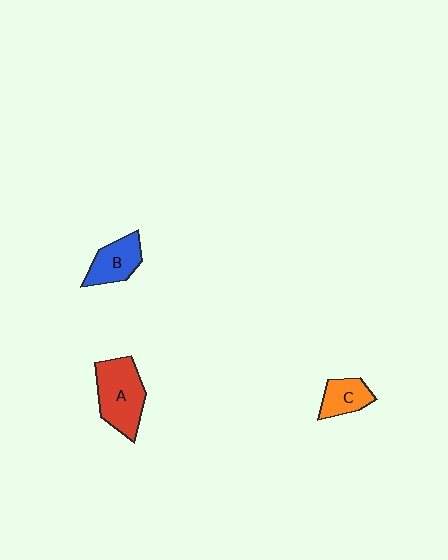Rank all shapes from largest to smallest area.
From largest to smallest: A (red), B (blue), C (orange).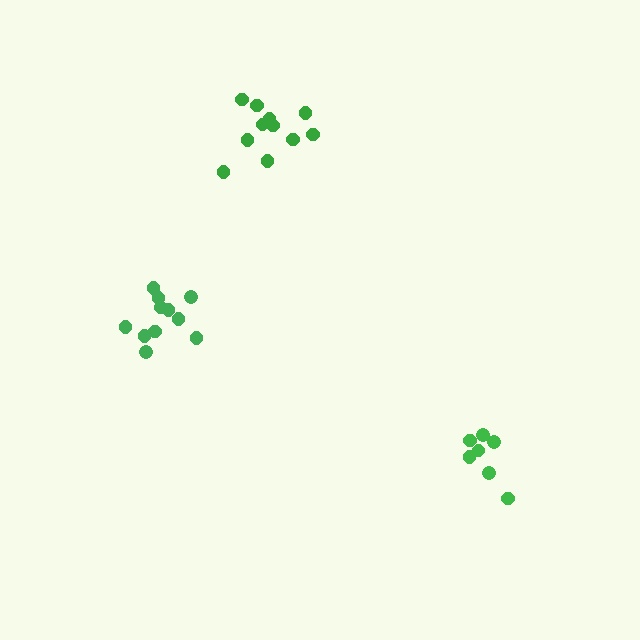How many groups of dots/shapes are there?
There are 3 groups.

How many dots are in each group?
Group 1: 11 dots, Group 2: 7 dots, Group 3: 11 dots (29 total).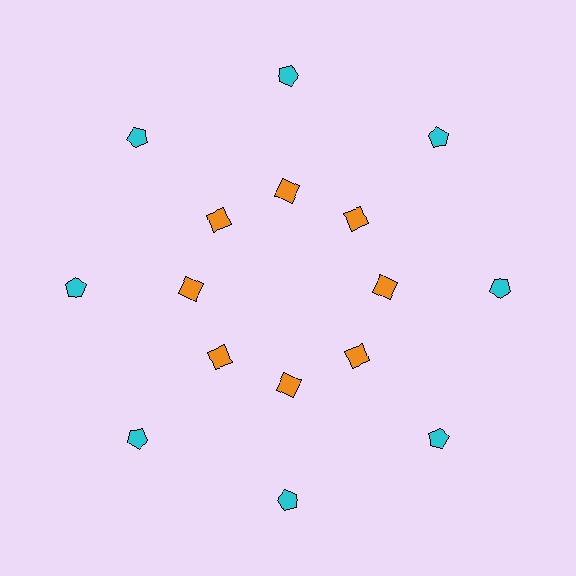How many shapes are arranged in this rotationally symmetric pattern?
There are 16 shapes, arranged in 8 groups of 2.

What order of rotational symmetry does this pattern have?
This pattern has 8-fold rotational symmetry.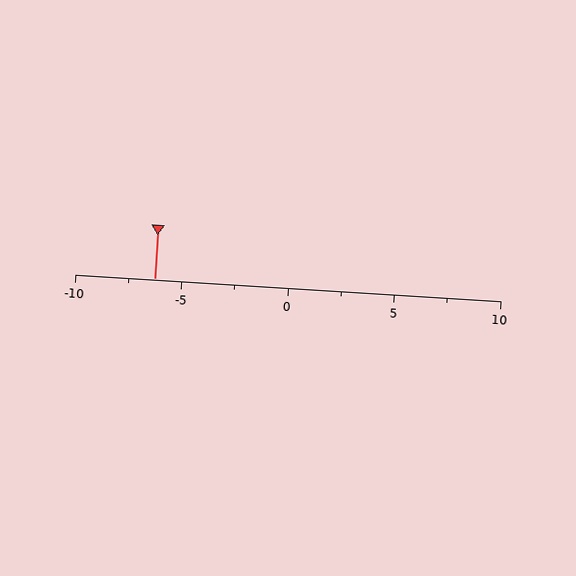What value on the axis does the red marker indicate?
The marker indicates approximately -6.2.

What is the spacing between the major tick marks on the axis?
The major ticks are spaced 5 apart.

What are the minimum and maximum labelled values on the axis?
The axis runs from -10 to 10.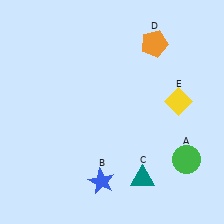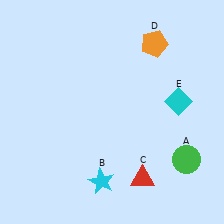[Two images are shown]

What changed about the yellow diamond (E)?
In Image 1, E is yellow. In Image 2, it changed to cyan.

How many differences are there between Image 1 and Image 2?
There are 3 differences between the two images.